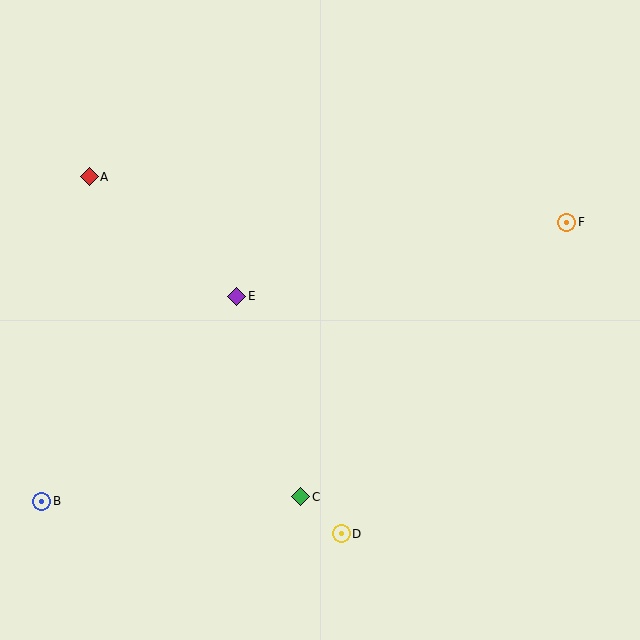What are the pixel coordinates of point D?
Point D is at (341, 534).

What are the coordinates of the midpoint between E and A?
The midpoint between E and A is at (163, 236).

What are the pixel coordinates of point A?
Point A is at (89, 177).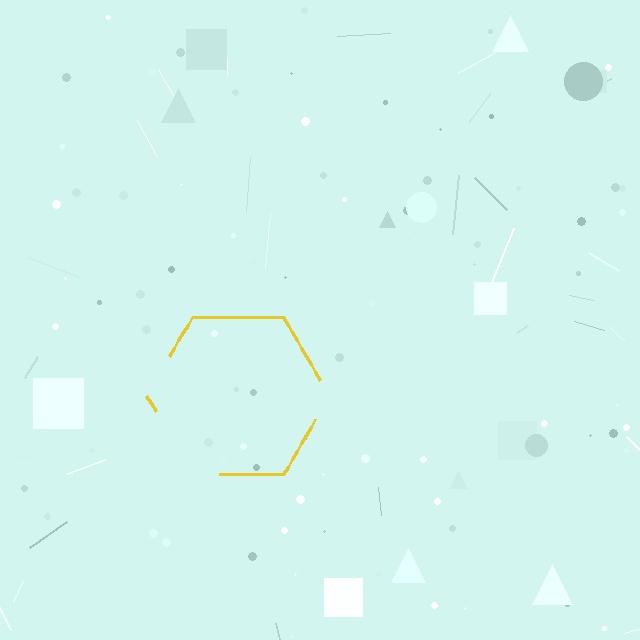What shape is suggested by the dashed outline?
The dashed outline suggests a hexagon.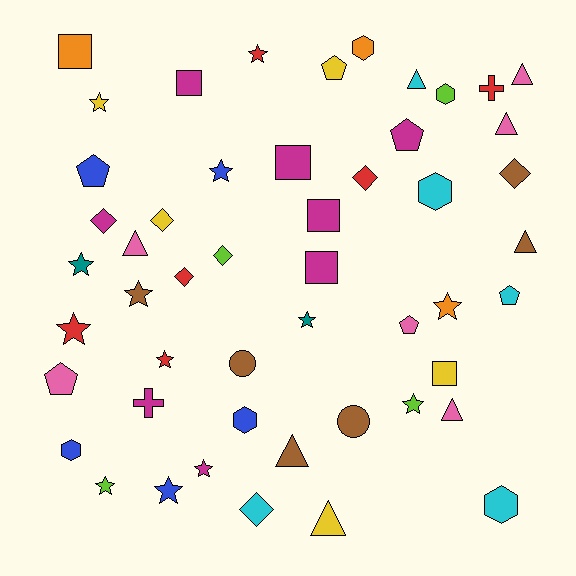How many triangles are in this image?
There are 8 triangles.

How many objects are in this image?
There are 50 objects.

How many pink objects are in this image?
There are 6 pink objects.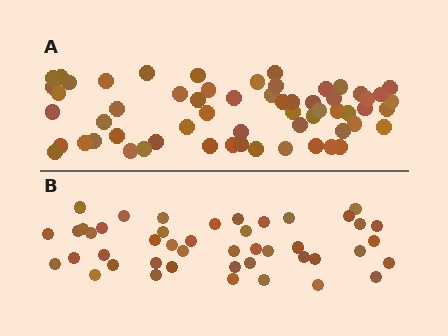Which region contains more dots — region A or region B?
Region A (the top region) has more dots.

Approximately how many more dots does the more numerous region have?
Region A has approximately 15 more dots than region B.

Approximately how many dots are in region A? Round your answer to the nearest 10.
About 60 dots.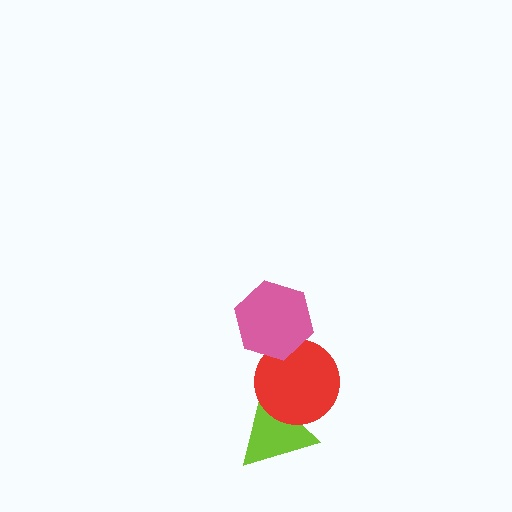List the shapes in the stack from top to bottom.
From top to bottom: the pink hexagon, the red circle, the lime triangle.